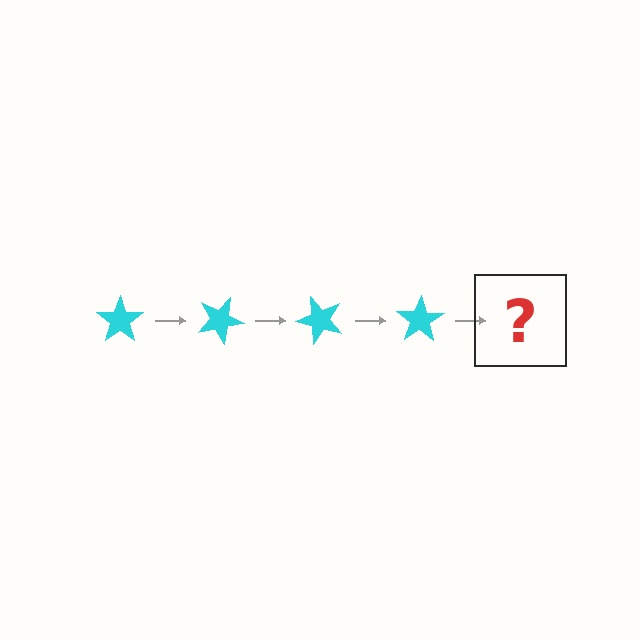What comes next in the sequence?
The next element should be a cyan star rotated 100 degrees.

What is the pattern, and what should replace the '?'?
The pattern is that the star rotates 25 degrees each step. The '?' should be a cyan star rotated 100 degrees.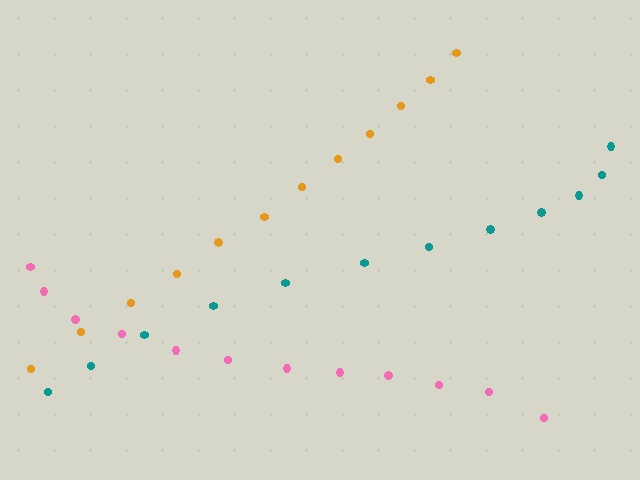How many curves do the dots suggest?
There are 3 distinct paths.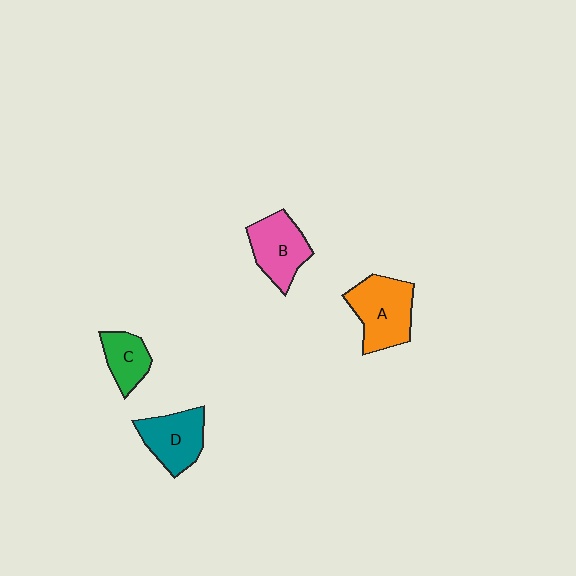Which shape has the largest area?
Shape A (orange).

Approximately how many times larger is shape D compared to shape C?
Approximately 1.4 times.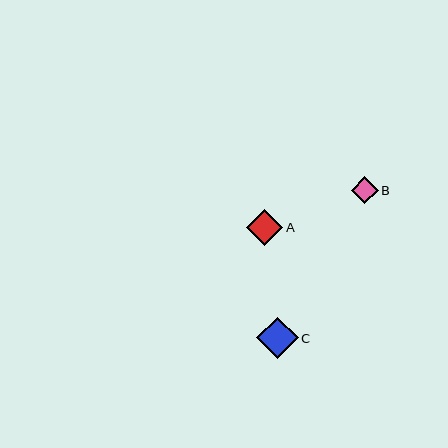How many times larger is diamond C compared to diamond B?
Diamond C is approximately 1.6 times the size of diamond B.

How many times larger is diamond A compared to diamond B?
Diamond A is approximately 1.4 times the size of diamond B.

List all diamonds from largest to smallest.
From largest to smallest: C, A, B.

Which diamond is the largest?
Diamond C is the largest with a size of approximately 42 pixels.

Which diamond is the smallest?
Diamond B is the smallest with a size of approximately 27 pixels.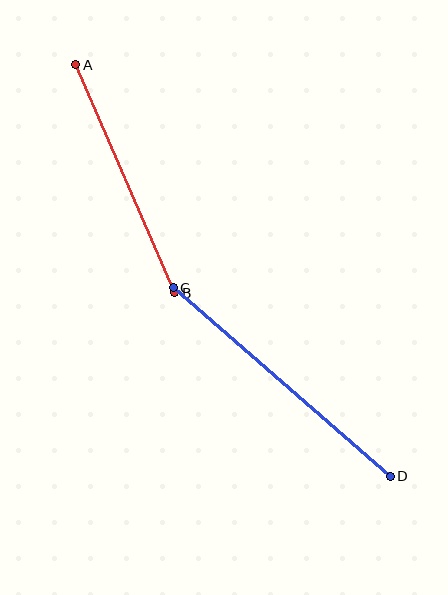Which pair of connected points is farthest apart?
Points C and D are farthest apart.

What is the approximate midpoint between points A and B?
The midpoint is at approximately (125, 179) pixels.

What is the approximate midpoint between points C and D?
The midpoint is at approximately (282, 382) pixels.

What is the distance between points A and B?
The distance is approximately 249 pixels.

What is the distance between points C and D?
The distance is approximately 288 pixels.